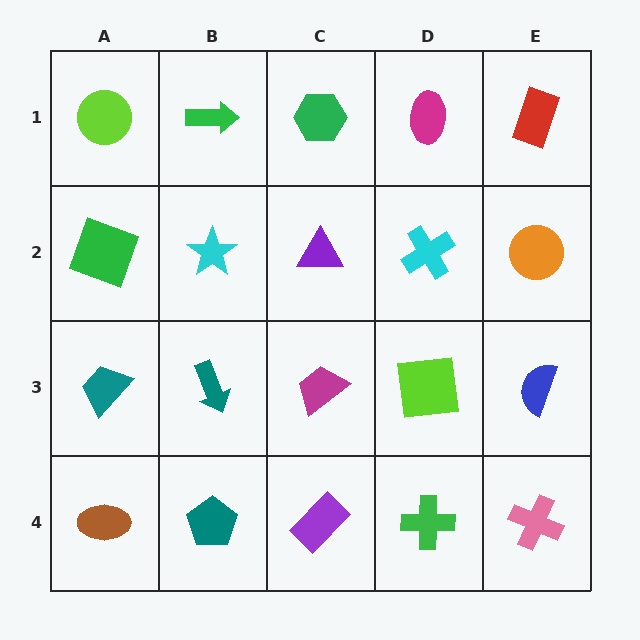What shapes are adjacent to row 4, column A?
A teal trapezoid (row 3, column A), a teal pentagon (row 4, column B).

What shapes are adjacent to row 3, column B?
A cyan star (row 2, column B), a teal pentagon (row 4, column B), a teal trapezoid (row 3, column A), a magenta trapezoid (row 3, column C).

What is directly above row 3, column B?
A cyan star.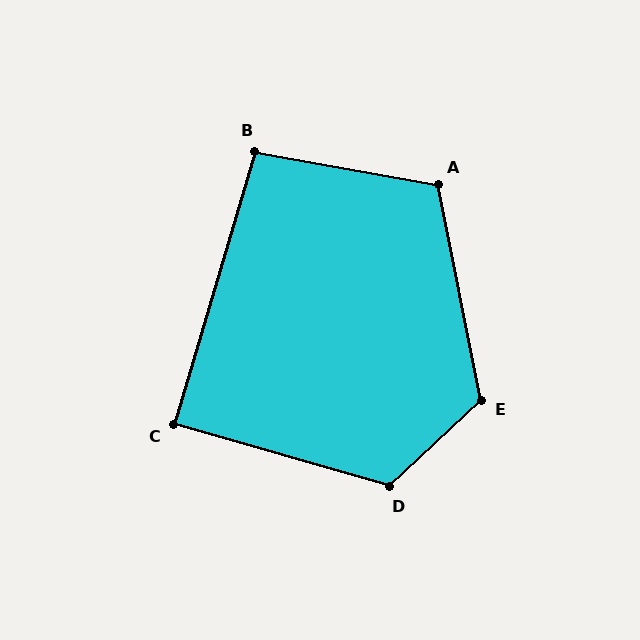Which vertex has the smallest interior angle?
C, at approximately 89 degrees.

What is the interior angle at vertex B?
Approximately 97 degrees (obtuse).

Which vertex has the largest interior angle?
E, at approximately 122 degrees.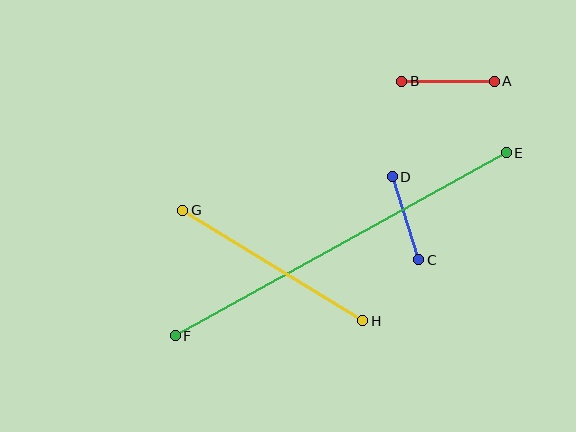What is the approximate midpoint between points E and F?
The midpoint is at approximately (341, 244) pixels.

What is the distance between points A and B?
The distance is approximately 92 pixels.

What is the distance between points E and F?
The distance is approximately 378 pixels.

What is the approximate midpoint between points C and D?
The midpoint is at approximately (405, 218) pixels.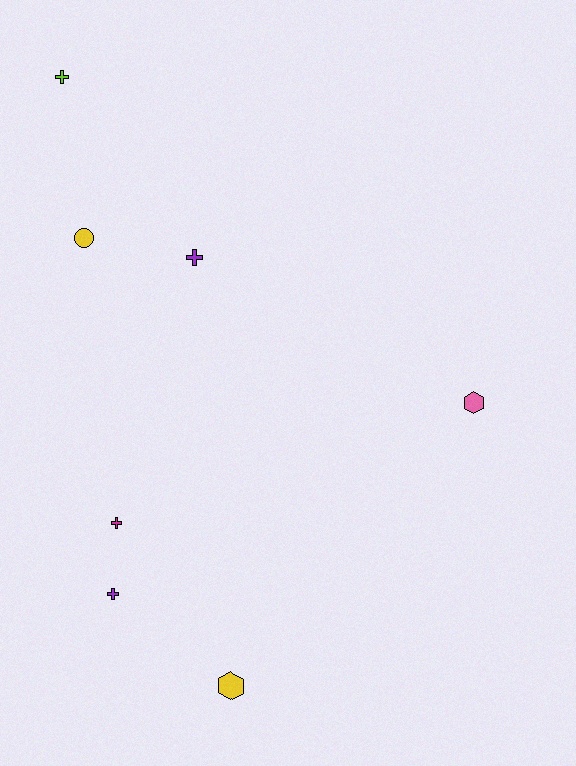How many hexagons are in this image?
There are 2 hexagons.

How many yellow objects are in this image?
There are 2 yellow objects.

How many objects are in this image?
There are 7 objects.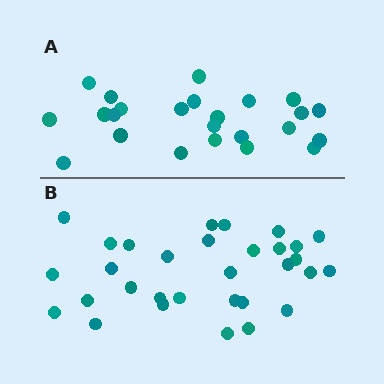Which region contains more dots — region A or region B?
Region B (the bottom region) has more dots.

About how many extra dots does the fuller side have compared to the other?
Region B has roughly 8 or so more dots than region A.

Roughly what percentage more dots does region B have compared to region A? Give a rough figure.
About 30% more.